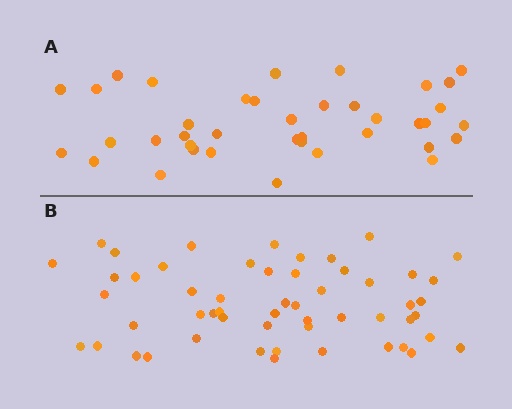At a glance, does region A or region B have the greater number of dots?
Region B (the bottom region) has more dots.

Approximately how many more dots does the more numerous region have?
Region B has approximately 15 more dots than region A.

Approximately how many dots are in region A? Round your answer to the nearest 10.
About 40 dots. (The exact count is 39, which rounds to 40.)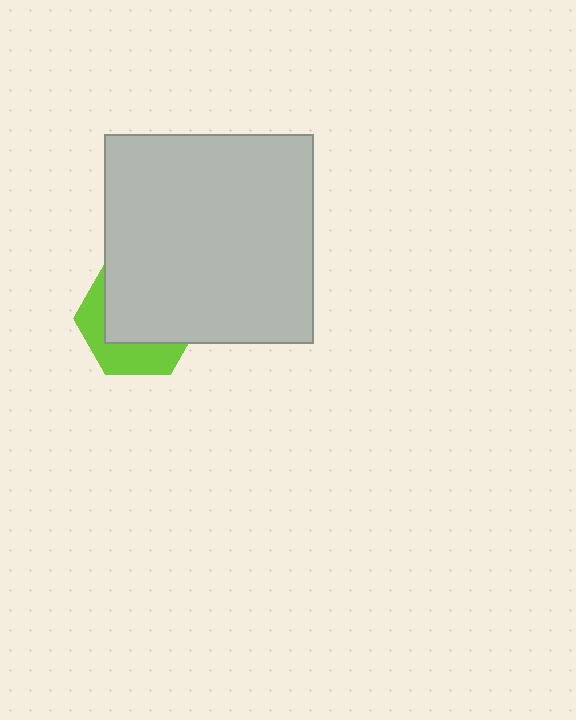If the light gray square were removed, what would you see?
You would see the complete lime hexagon.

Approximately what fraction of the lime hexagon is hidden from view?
Roughly 63% of the lime hexagon is hidden behind the light gray square.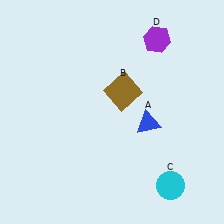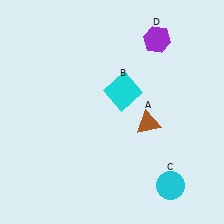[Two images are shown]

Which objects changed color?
A changed from blue to brown. B changed from brown to cyan.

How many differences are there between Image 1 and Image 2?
There are 2 differences between the two images.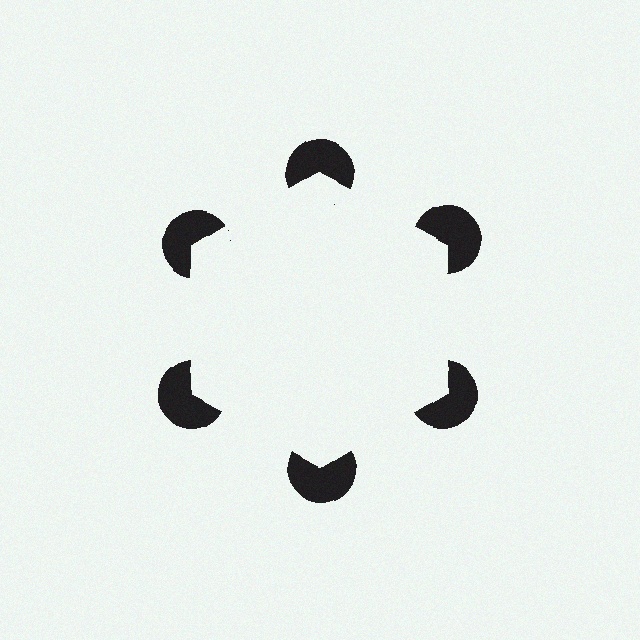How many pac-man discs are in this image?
There are 6 — one at each vertex of the illusory hexagon.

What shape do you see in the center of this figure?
An illusory hexagon — its edges are inferred from the aligned wedge cuts in the pac-man discs, not physically drawn.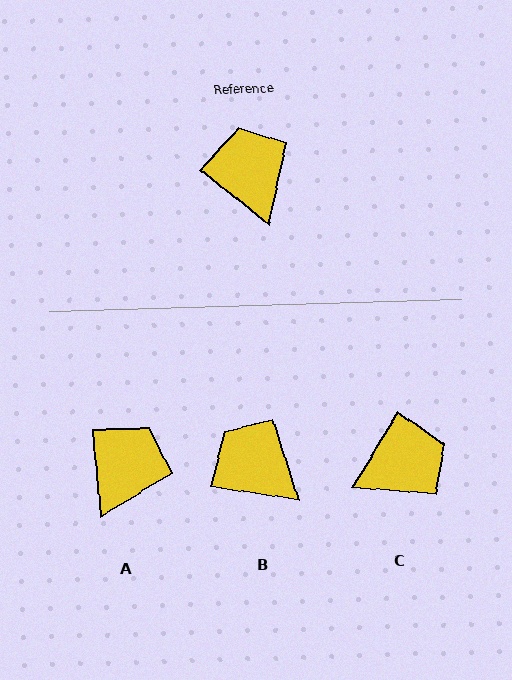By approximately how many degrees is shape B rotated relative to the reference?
Approximately 30 degrees counter-clockwise.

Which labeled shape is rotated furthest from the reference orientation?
C, about 82 degrees away.